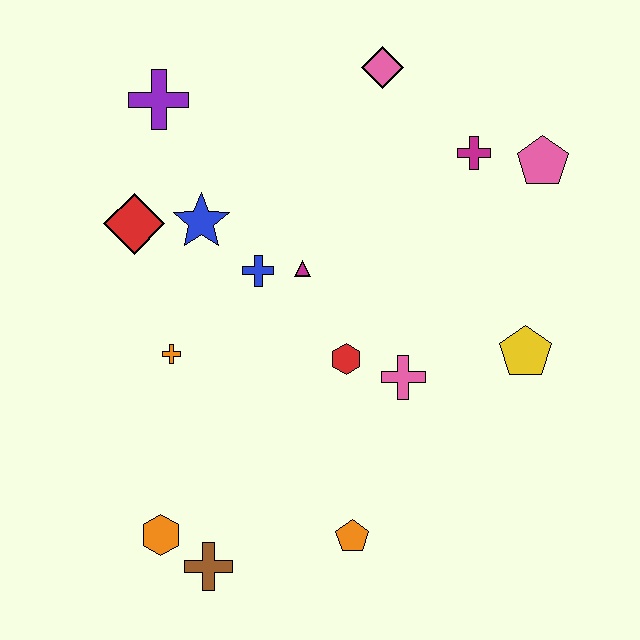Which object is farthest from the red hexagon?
The purple cross is farthest from the red hexagon.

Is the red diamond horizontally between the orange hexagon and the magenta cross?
No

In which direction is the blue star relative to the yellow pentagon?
The blue star is to the left of the yellow pentagon.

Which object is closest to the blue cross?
The magenta triangle is closest to the blue cross.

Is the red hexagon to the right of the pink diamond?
No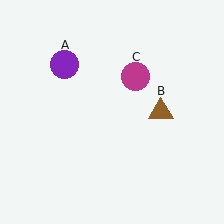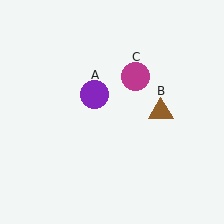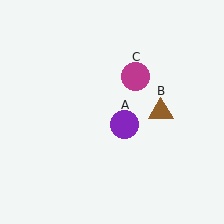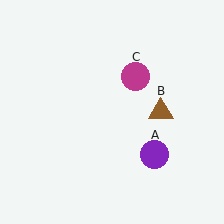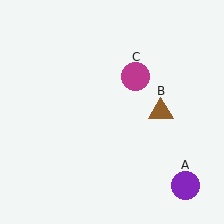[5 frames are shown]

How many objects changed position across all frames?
1 object changed position: purple circle (object A).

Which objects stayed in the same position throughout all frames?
Brown triangle (object B) and magenta circle (object C) remained stationary.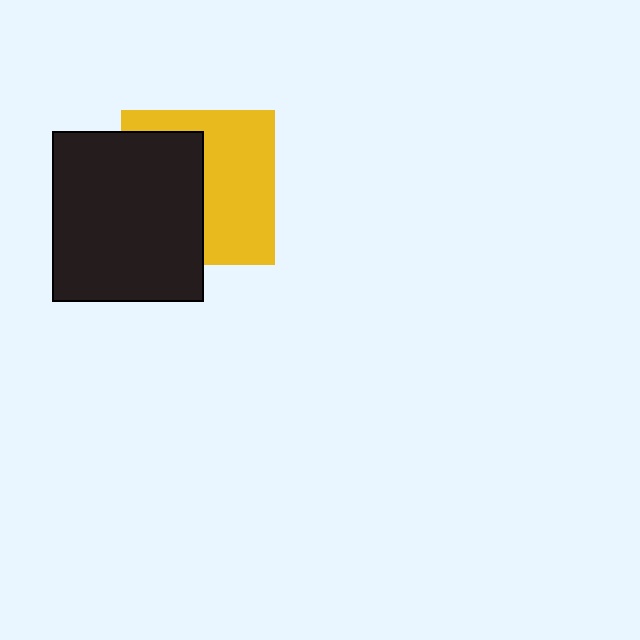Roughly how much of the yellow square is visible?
About half of it is visible (roughly 54%).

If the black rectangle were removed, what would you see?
You would see the complete yellow square.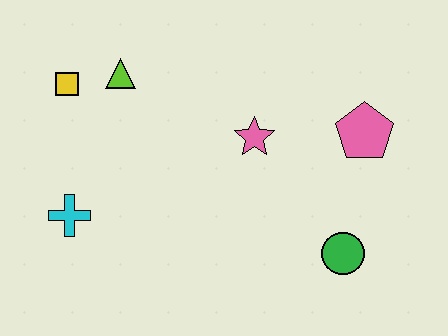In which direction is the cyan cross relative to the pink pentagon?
The cyan cross is to the left of the pink pentagon.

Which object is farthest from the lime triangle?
The green circle is farthest from the lime triangle.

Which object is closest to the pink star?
The pink pentagon is closest to the pink star.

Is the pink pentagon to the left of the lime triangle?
No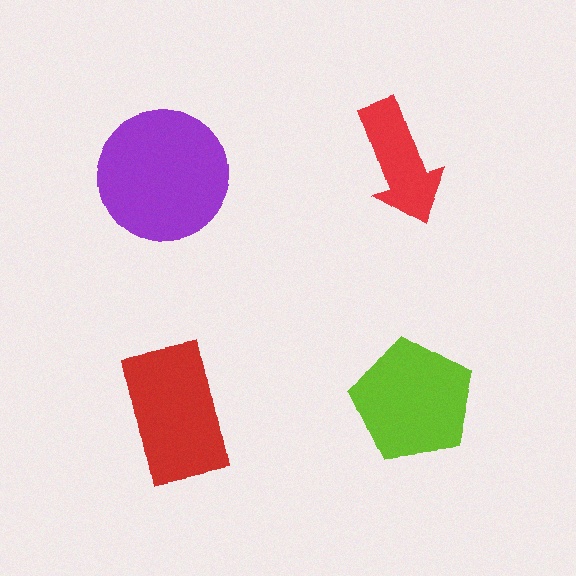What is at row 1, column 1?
A purple circle.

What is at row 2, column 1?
A red rectangle.